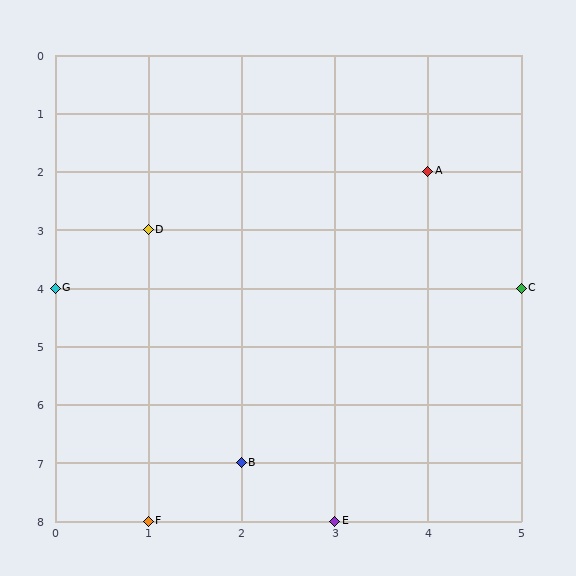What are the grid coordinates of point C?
Point C is at grid coordinates (5, 4).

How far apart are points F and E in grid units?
Points F and E are 2 columns apart.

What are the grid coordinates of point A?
Point A is at grid coordinates (4, 2).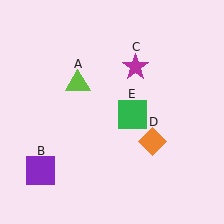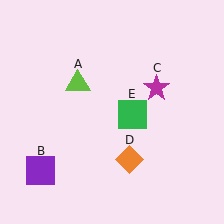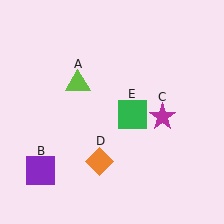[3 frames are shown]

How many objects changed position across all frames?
2 objects changed position: magenta star (object C), orange diamond (object D).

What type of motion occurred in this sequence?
The magenta star (object C), orange diamond (object D) rotated clockwise around the center of the scene.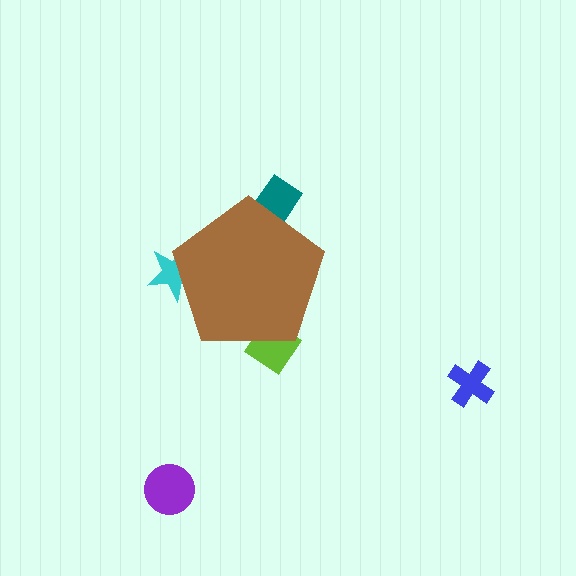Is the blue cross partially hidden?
No, the blue cross is fully visible.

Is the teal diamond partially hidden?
Yes, the teal diamond is partially hidden behind the brown pentagon.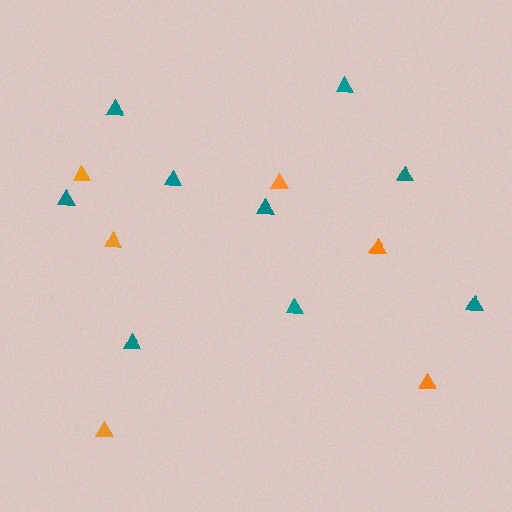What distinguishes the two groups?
There are 2 groups: one group of teal triangles (9) and one group of orange triangles (6).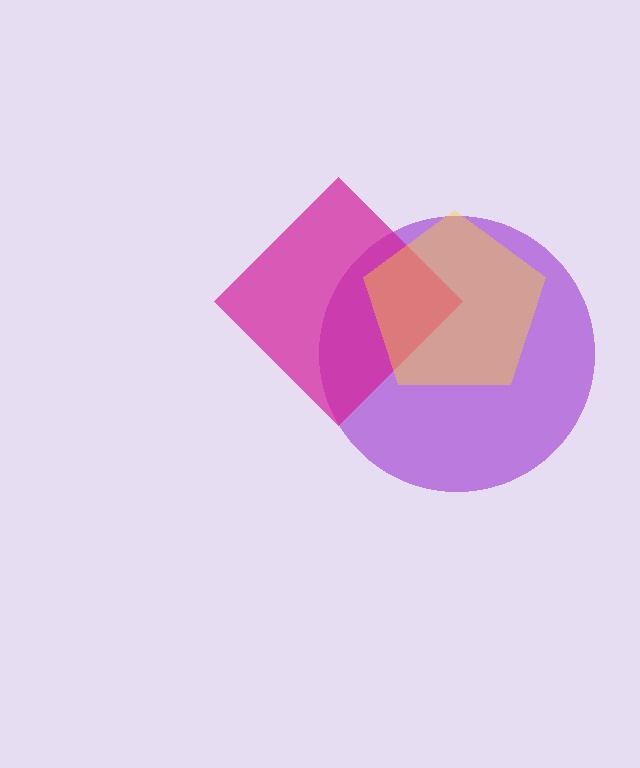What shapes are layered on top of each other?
The layered shapes are: a purple circle, a magenta diamond, a yellow pentagon.